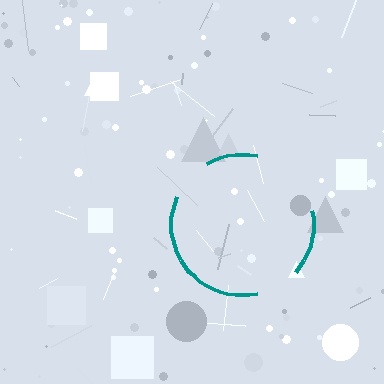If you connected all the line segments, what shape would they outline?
They would outline a circle.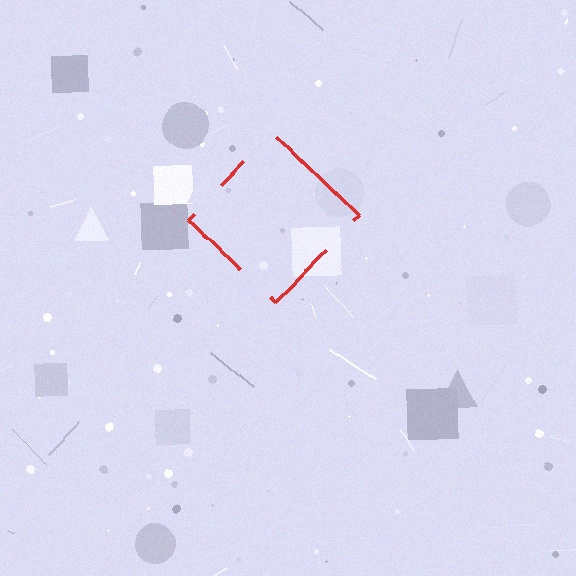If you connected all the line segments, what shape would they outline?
They would outline a diamond.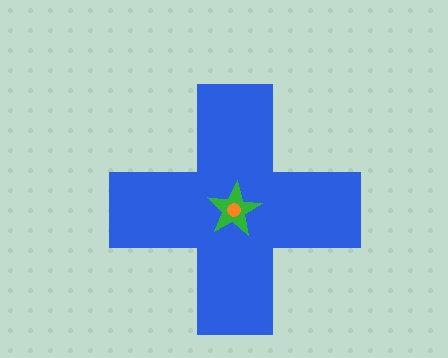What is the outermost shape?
The blue cross.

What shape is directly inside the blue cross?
The green star.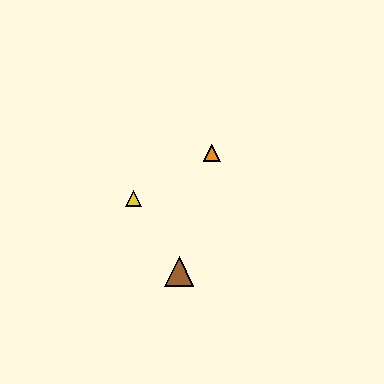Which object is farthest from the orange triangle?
The brown triangle is farthest from the orange triangle.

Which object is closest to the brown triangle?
The yellow triangle is closest to the brown triangle.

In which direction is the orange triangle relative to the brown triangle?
The orange triangle is above the brown triangle.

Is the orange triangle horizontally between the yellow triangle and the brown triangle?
No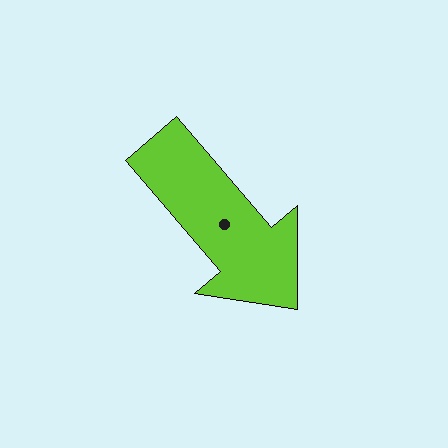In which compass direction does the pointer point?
Southeast.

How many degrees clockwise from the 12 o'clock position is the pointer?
Approximately 140 degrees.